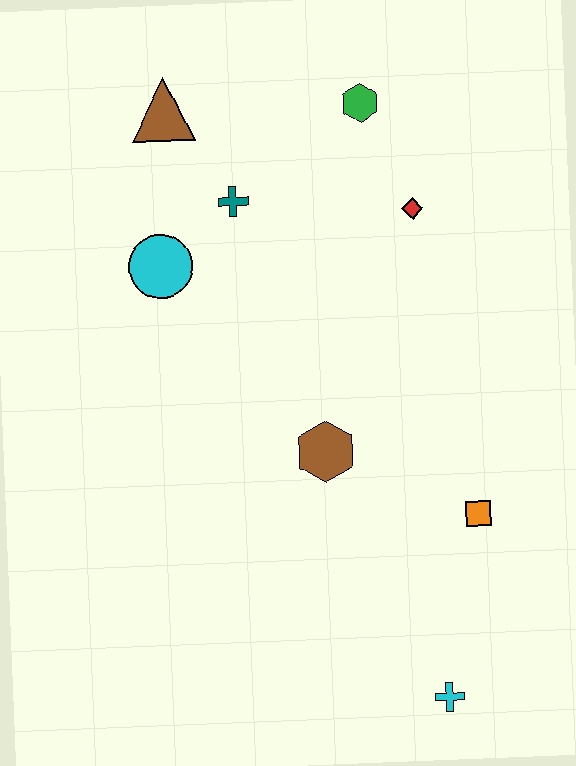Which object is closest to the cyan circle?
The teal cross is closest to the cyan circle.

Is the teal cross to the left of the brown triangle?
No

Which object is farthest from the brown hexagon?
The brown triangle is farthest from the brown hexagon.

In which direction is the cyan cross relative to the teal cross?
The cyan cross is below the teal cross.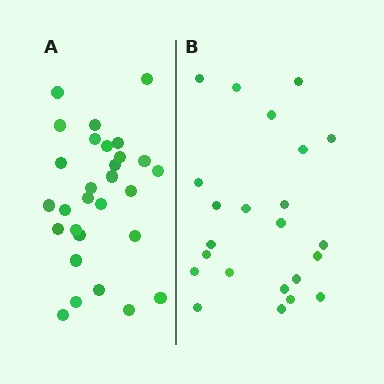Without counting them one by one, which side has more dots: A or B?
Region A (the left region) has more dots.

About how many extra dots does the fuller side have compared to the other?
Region A has about 6 more dots than region B.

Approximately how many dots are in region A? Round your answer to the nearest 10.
About 30 dots. (The exact count is 29, which rounds to 30.)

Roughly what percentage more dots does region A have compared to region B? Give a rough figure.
About 25% more.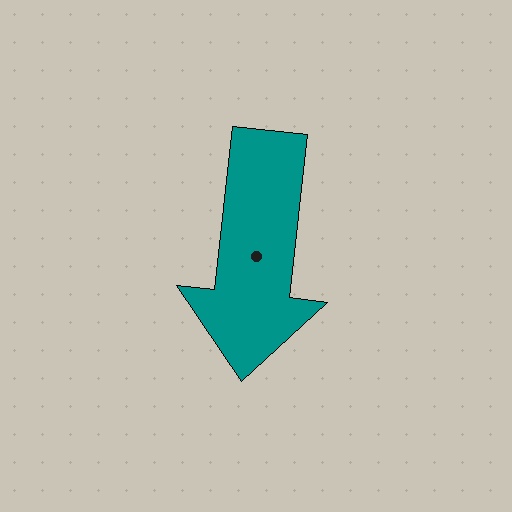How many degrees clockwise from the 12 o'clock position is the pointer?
Approximately 186 degrees.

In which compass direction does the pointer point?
South.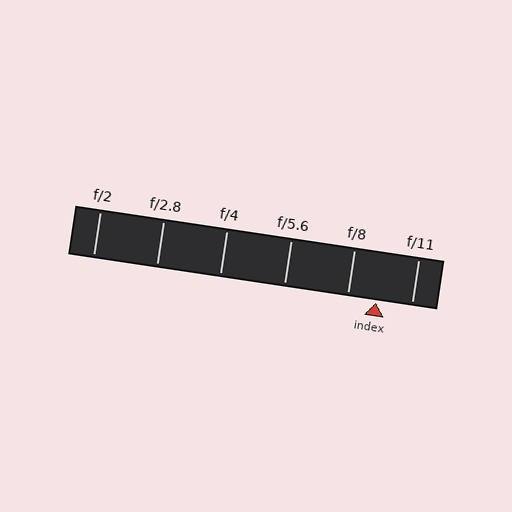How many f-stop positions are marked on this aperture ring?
There are 6 f-stop positions marked.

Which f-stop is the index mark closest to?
The index mark is closest to f/8.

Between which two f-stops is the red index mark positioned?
The index mark is between f/8 and f/11.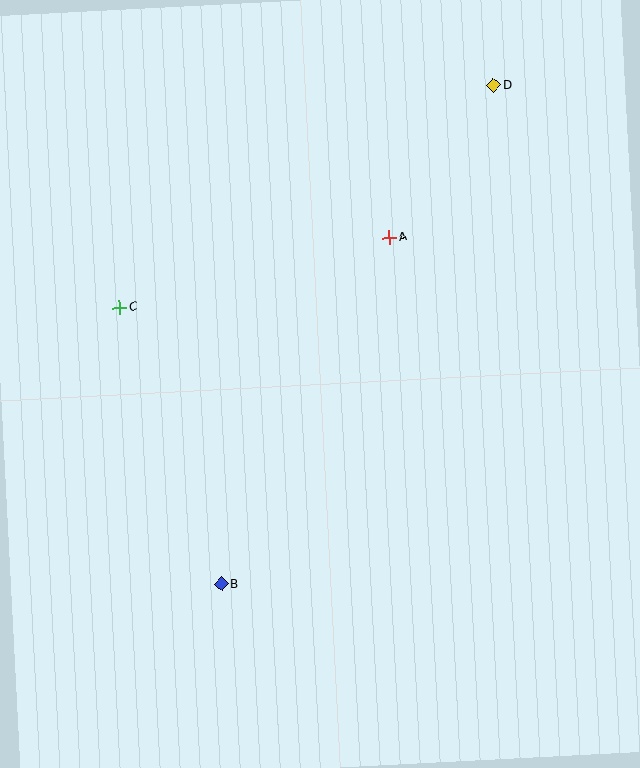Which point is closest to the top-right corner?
Point D is closest to the top-right corner.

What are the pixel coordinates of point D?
Point D is at (493, 85).